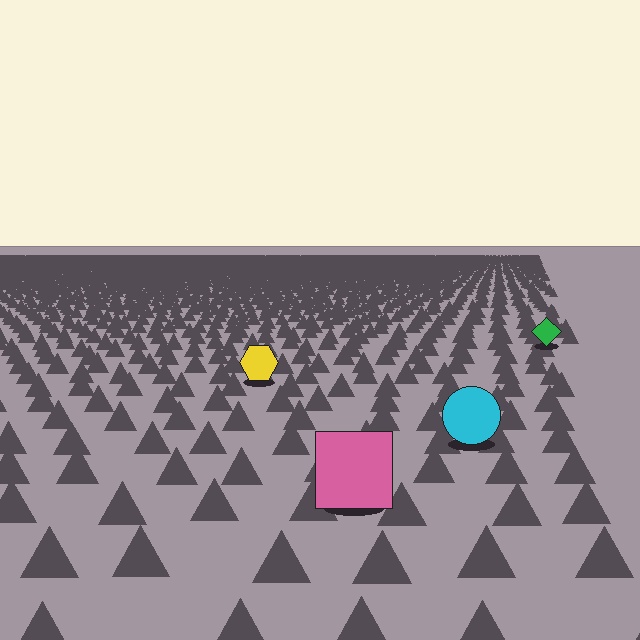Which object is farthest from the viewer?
The green diamond is farthest from the viewer. It appears smaller and the ground texture around it is denser.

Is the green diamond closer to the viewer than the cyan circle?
No. The cyan circle is closer — you can tell from the texture gradient: the ground texture is coarser near it.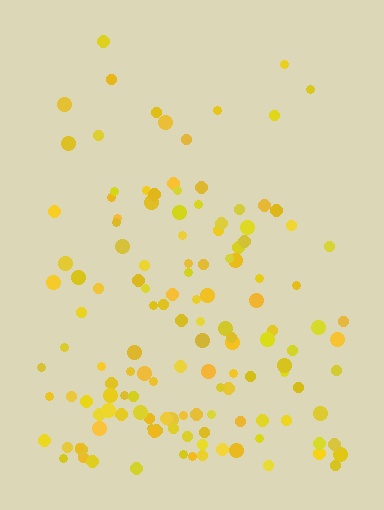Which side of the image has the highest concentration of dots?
The bottom.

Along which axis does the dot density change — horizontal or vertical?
Vertical.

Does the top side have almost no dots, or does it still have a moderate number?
Still a moderate number, just noticeably fewer than the bottom.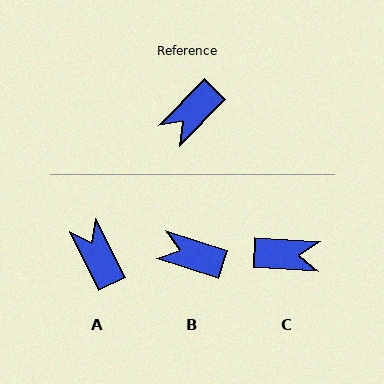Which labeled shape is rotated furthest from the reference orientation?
C, about 132 degrees away.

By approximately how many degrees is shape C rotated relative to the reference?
Approximately 132 degrees counter-clockwise.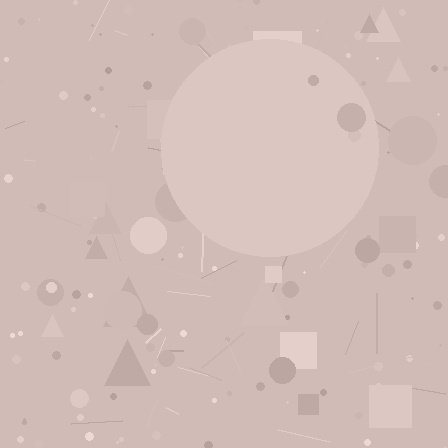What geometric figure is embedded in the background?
A circle is embedded in the background.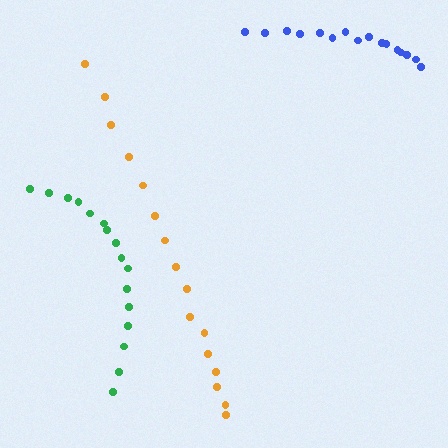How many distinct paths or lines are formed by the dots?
There are 3 distinct paths.